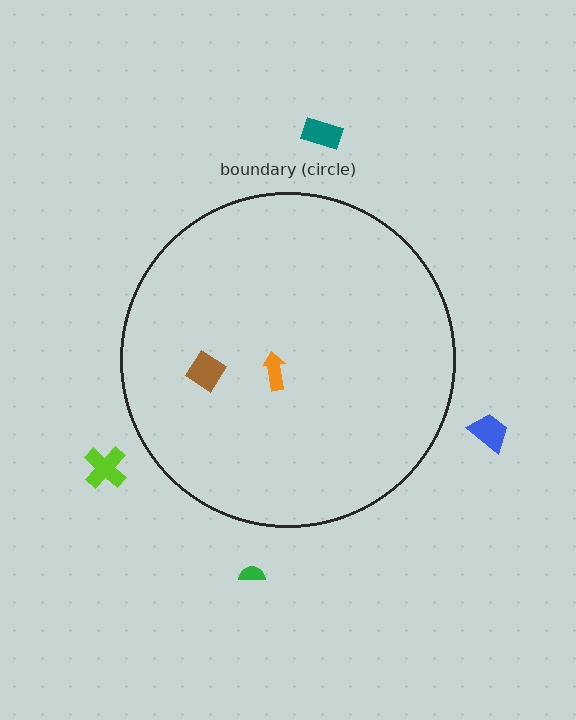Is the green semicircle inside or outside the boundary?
Outside.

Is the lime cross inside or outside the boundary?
Outside.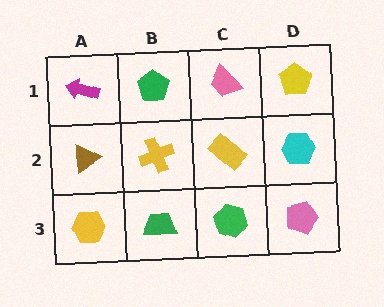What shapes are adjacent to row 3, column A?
A brown triangle (row 2, column A), a green trapezoid (row 3, column B).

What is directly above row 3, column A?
A brown triangle.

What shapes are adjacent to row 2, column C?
A pink trapezoid (row 1, column C), a green hexagon (row 3, column C), a yellow cross (row 2, column B), a cyan hexagon (row 2, column D).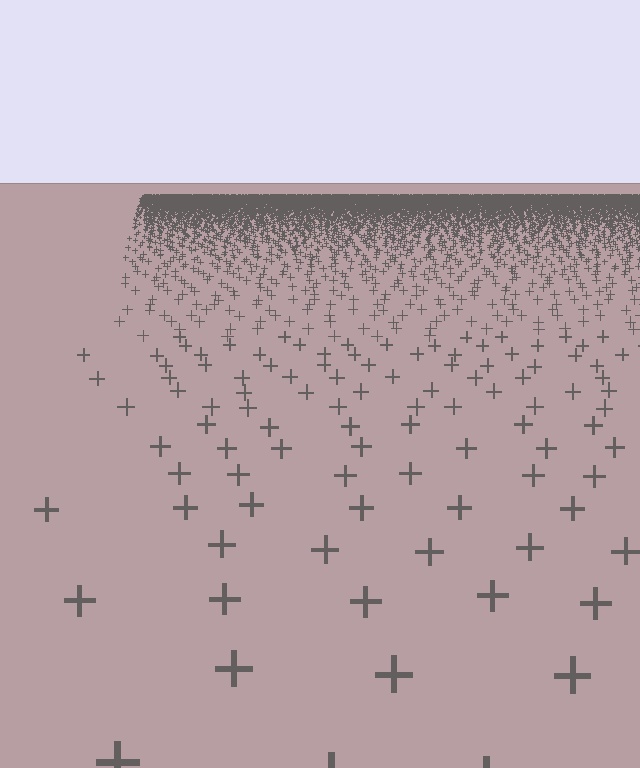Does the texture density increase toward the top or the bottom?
Density increases toward the top.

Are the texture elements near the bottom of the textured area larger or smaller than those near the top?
Larger. Near the bottom, elements are closer to the viewer and appear at a bigger on-screen size.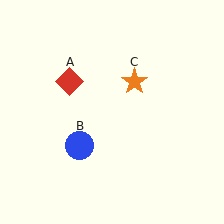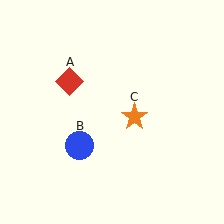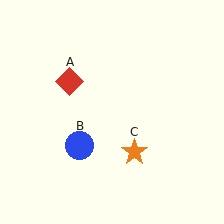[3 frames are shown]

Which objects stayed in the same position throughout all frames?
Red diamond (object A) and blue circle (object B) remained stationary.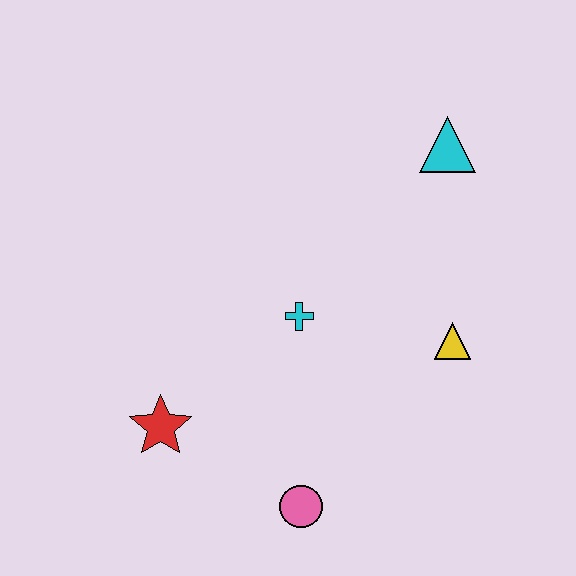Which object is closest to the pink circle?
The red star is closest to the pink circle.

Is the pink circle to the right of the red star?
Yes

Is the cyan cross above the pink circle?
Yes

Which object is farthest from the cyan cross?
The cyan triangle is farthest from the cyan cross.